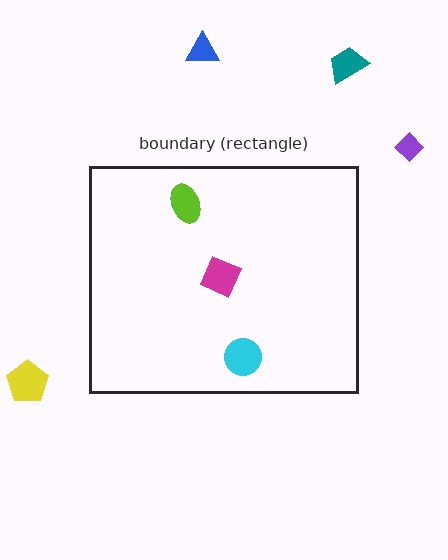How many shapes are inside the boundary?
3 inside, 4 outside.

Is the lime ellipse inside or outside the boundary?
Inside.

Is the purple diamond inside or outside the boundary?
Outside.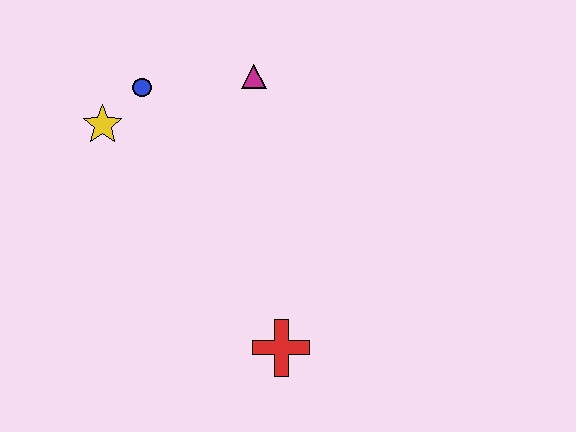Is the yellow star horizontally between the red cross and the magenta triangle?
No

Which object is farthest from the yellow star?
The red cross is farthest from the yellow star.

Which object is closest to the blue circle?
The yellow star is closest to the blue circle.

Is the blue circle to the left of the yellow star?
No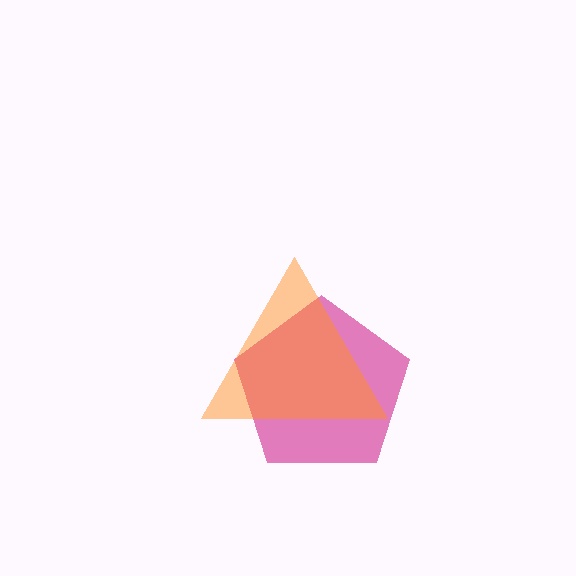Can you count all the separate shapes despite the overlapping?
Yes, there are 2 separate shapes.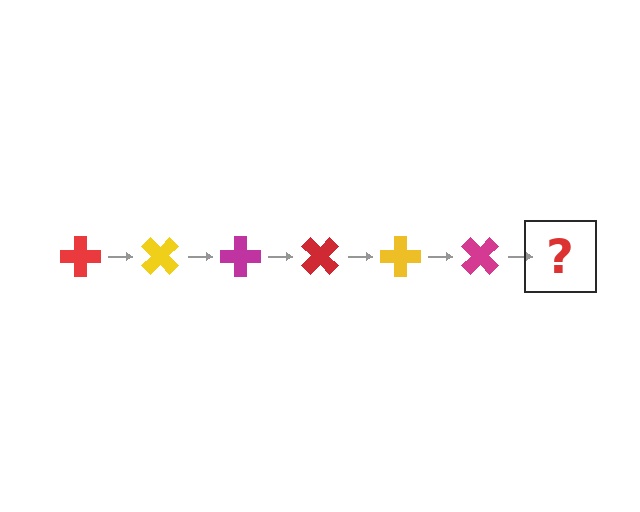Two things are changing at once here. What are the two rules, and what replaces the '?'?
The two rules are that it rotates 45 degrees each step and the color cycles through red, yellow, and magenta. The '?' should be a red cross, rotated 270 degrees from the start.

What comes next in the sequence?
The next element should be a red cross, rotated 270 degrees from the start.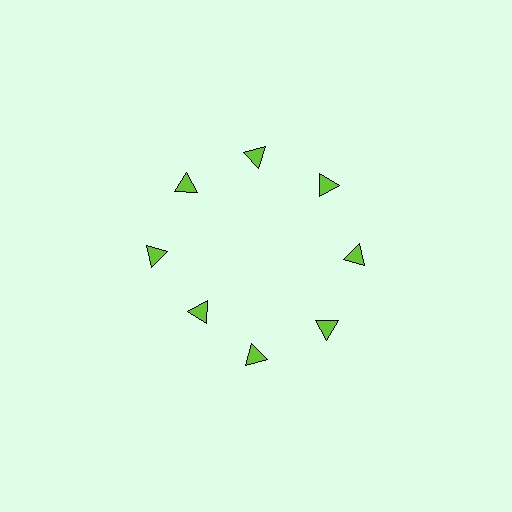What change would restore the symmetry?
The symmetry would be restored by moving it outward, back onto the ring so that all 8 triangles sit at equal angles and equal distance from the center.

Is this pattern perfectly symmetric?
No. The 8 lime triangles are arranged in a ring, but one element near the 8 o'clock position is pulled inward toward the center, breaking the 8-fold rotational symmetry.